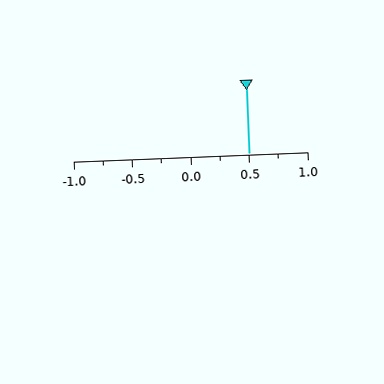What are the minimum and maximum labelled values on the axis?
The axis runs from -1.0 to 1.0.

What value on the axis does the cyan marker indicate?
The marker indicates approximately 0.5.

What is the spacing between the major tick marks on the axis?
The major ticks are spaced 0.5 apart.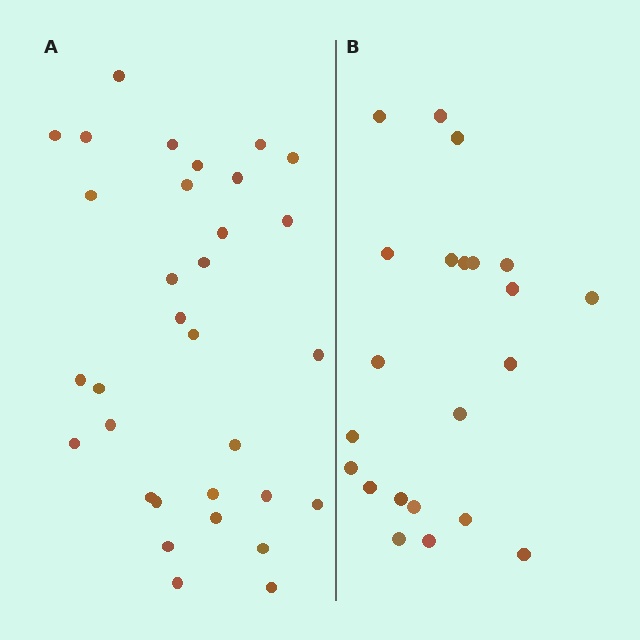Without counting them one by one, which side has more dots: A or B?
Region A (the left region) has more dots.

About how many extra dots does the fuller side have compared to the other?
Region A has roughly 10 or so more dots than region B.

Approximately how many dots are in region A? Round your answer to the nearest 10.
About 30 dots. (The exact count is 32, which rounds to 30.)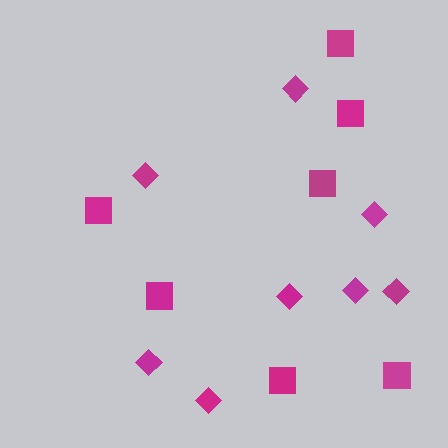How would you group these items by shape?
There are 2 groups: one group of squares (7) and one group of diamonds (8).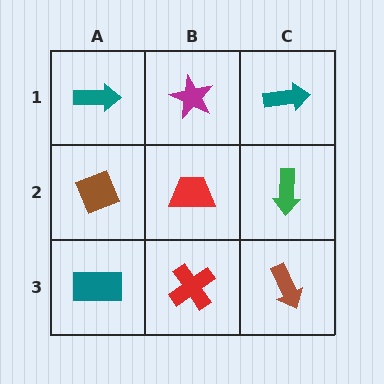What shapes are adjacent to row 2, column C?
A teal arrow (row 1, column C), a brown arrow (row 3, column C), a red trapezoid (row 2, column B).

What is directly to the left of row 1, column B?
A teal arrow.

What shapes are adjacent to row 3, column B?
A red trapezoid (row 2, column B), a teal rectangle (row 3, column A), a brown arrow (row 3, column C).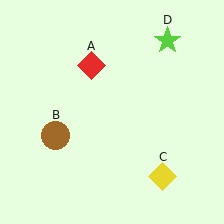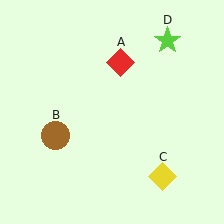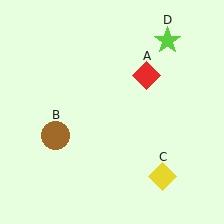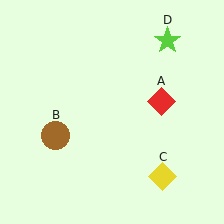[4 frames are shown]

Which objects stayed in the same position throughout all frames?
Brown circle (object B) and yellow diamond (object C) and lime star (object D) remained stationary.